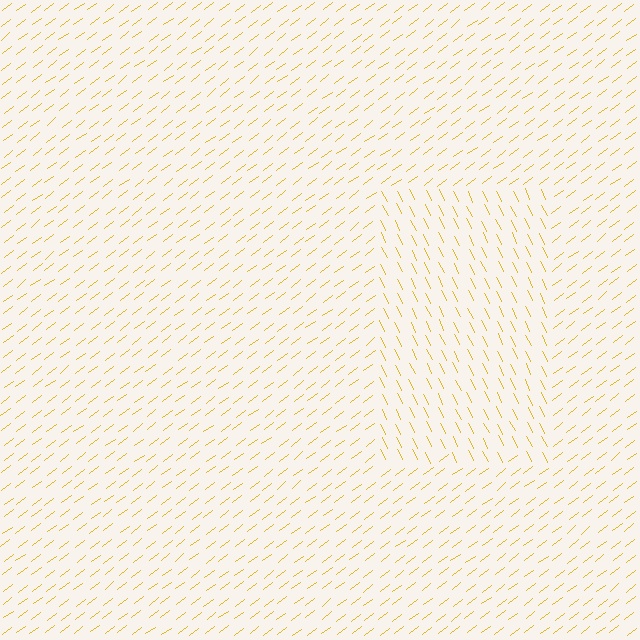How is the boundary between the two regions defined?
The boundary is defined purely by a change in line orientation (approximately 79 degrees difference). All lines are the same color and thickness.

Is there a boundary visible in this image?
Yes, there is a texture boundary formed by a change in line orientation.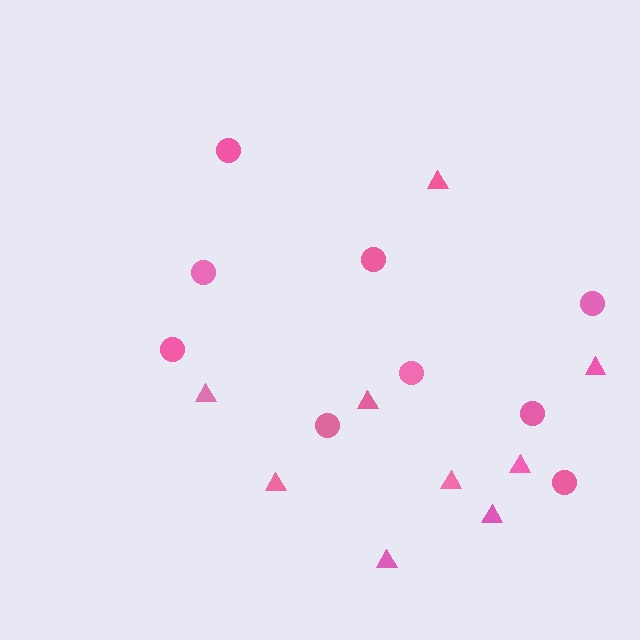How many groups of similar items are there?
There are 2 groups: one group of circles (9) and one group of triangles (9).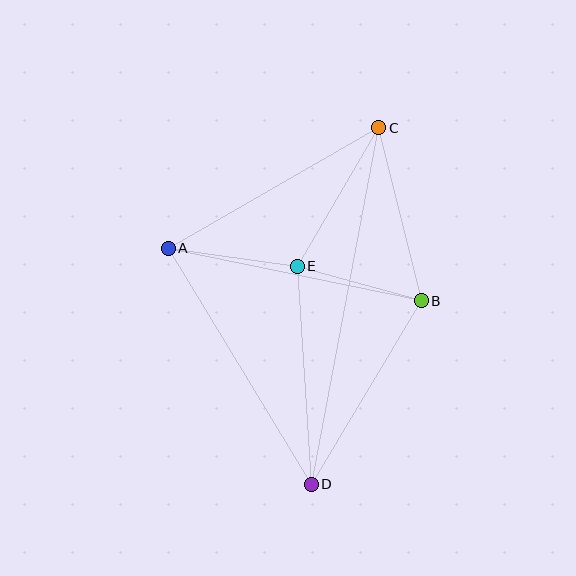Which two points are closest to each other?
Points B and E are closest to each other.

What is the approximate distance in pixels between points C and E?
The distance between C and E is approximately 161 pixels.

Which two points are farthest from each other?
Points C and D are farthest from each other.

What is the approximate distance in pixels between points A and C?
The distance between A and C is approximately 242 pixels.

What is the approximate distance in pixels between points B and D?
The distance between B and D is approximately 214 pixels.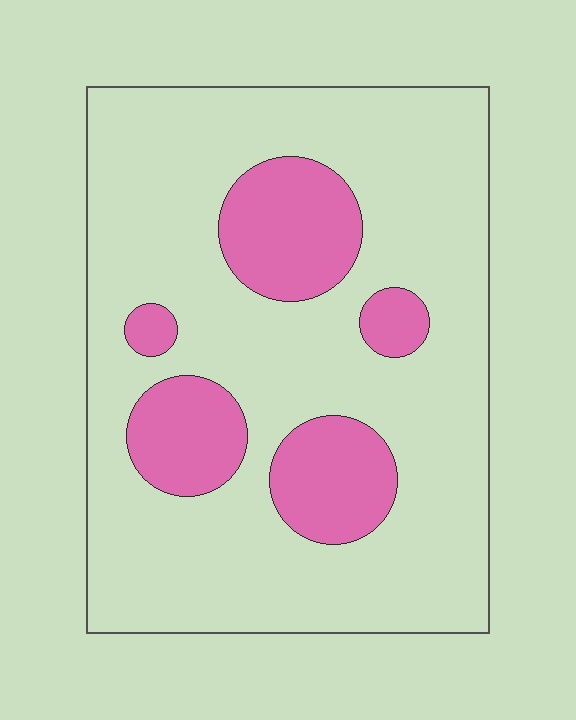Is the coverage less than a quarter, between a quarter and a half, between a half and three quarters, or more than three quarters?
Less than a quarter.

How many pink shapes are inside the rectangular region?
5.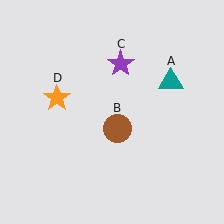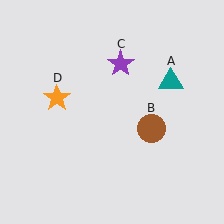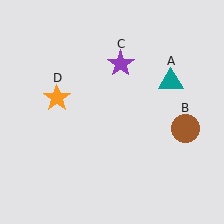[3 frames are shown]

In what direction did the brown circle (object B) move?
The brown circle (object B) moved right.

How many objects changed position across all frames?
1 object changed position: brown circle (object B).